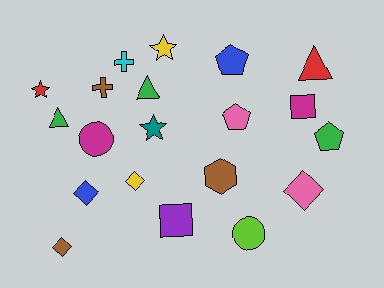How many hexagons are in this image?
There is 1 hexagon.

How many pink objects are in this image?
There are 2 pink objects.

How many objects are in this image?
There are 20 objects.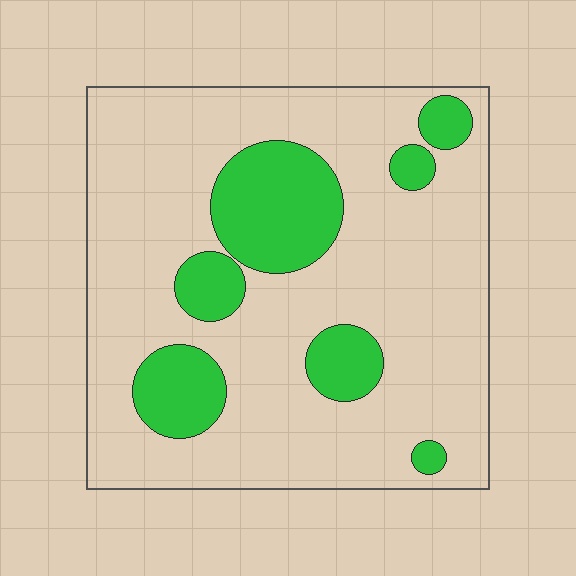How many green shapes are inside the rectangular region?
7.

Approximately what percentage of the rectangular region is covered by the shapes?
Approximately 20%.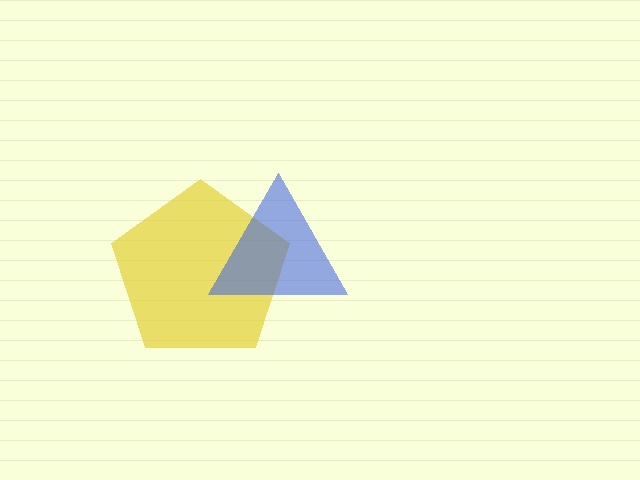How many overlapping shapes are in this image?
There are 2 overlapping shapes in the image.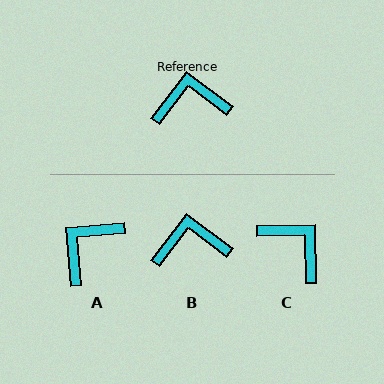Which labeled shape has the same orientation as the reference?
B.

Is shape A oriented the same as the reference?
No, it is off by about 42 degrees.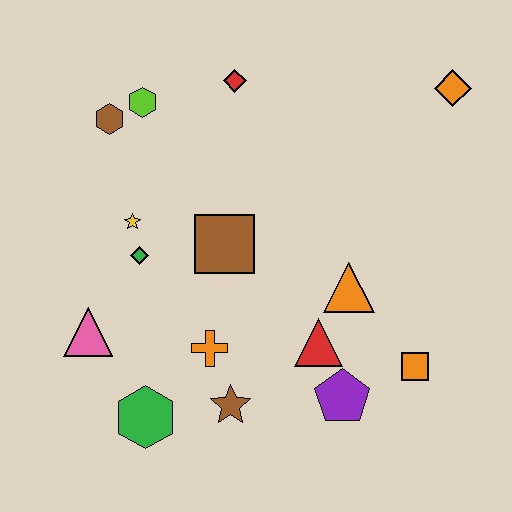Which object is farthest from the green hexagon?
The orange diamond is farthest from the green hexagon.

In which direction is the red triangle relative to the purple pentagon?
The red triangle is above the purple pentagon.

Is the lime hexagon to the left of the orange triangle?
Yes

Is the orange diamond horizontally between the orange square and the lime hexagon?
No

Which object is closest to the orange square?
The purple pentagon is closest to the orange square.